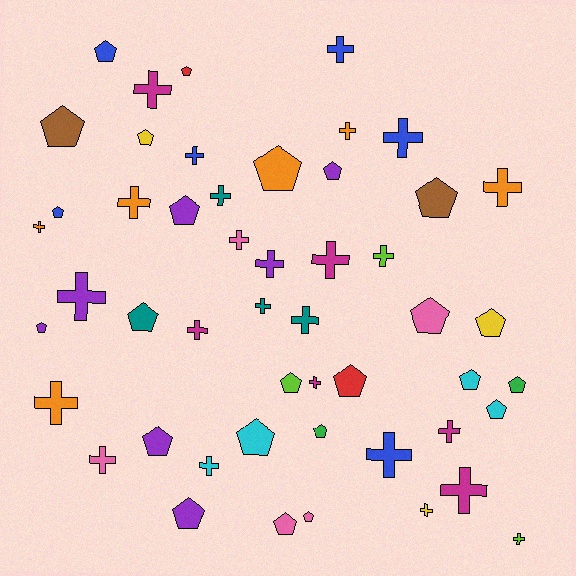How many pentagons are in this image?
There are 24 pentagons.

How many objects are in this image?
There are 50 objects.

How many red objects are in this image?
There are 2 red objects.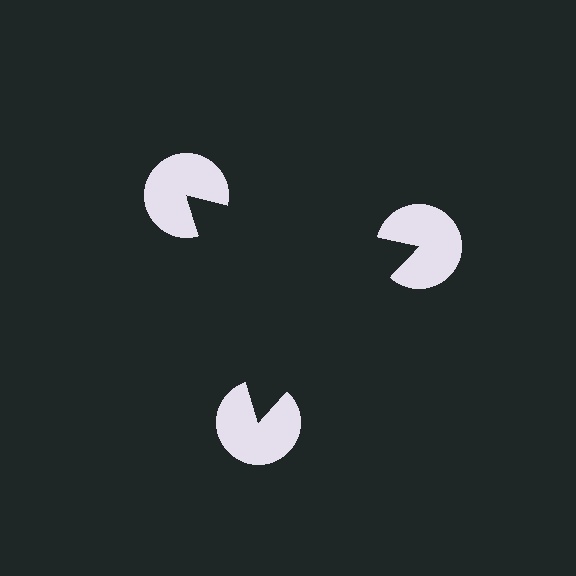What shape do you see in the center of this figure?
An illusory triangle — its edges are inferred from the aligned wedge cuts in the pac-man discs, not physically drawn.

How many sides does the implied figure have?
3 sides.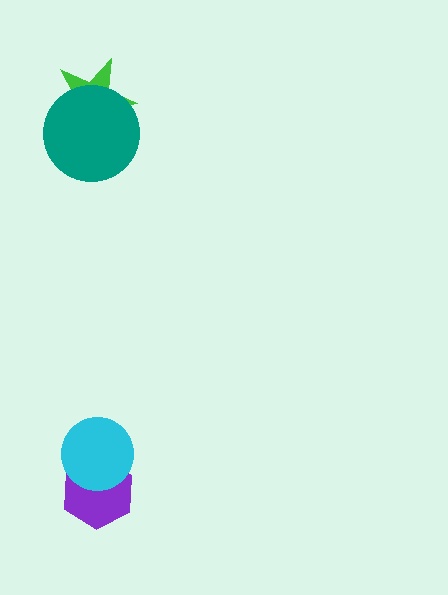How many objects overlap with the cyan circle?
1 object overlaps with the cyan circle.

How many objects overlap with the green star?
1 object overlaps with the green star.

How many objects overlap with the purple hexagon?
1 object overlaps with the purple hexagon.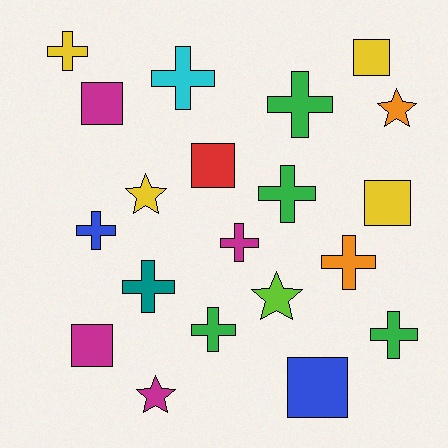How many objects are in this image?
There are 20 objects.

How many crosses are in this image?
There are 10 crosses.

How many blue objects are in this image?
There are 2 blue objects.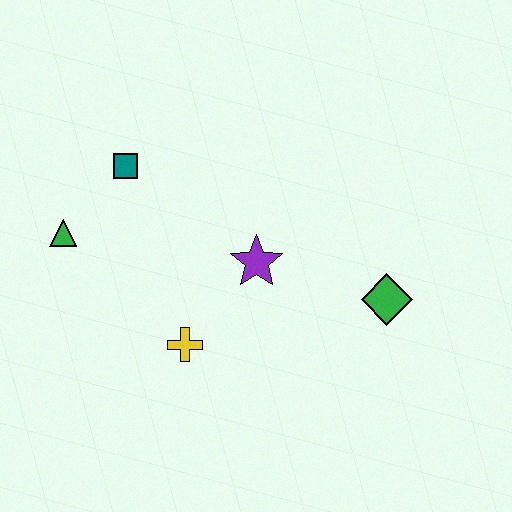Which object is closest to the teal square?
The green triangle is closest to the teal square.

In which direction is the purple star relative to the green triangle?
The purple star is to the right of the green triangle.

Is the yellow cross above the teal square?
No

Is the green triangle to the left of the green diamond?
Yes